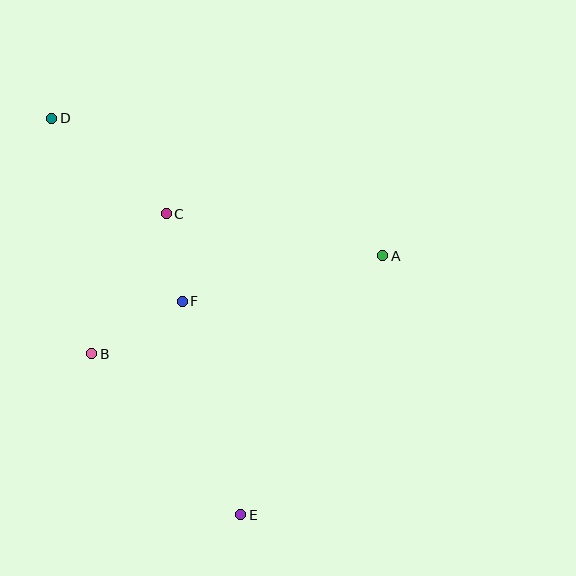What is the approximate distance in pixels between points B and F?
The distance between B and F is approximately 105 pixels.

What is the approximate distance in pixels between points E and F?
The distance between E and F is approximately 221 pixels.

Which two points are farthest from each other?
Points D and E are farthest from each other.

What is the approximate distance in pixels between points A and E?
The distance between A and E is approximately 295 pixels.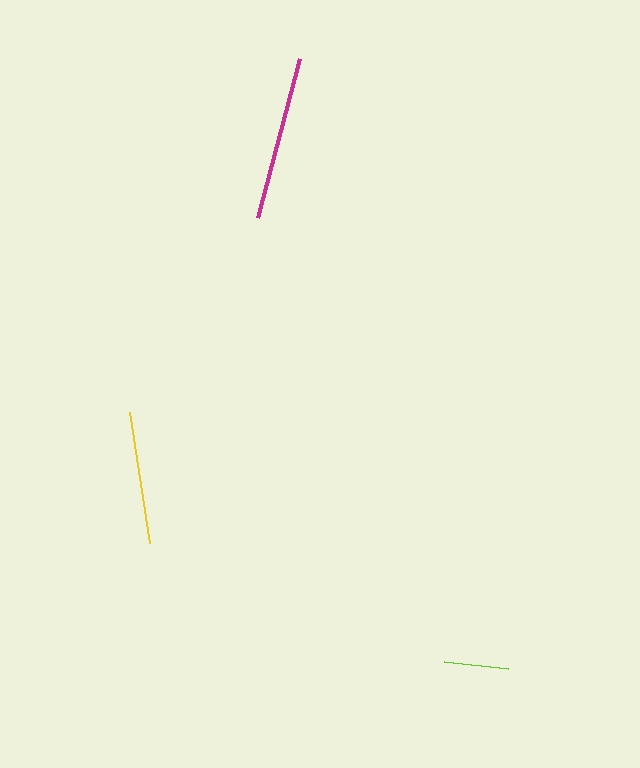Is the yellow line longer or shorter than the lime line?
The yellow line is longer than the lime line.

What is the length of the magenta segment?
The magenta segment is approximately 165 pixels long.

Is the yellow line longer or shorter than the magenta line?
The magenta line is longer than the yellow line.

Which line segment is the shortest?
The lime line is the shortest at approximately 65 pixels.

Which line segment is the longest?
The magenta line is the longest at approximately 165 pixels.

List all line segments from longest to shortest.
From longest to shortest: magenta, yellow, lime.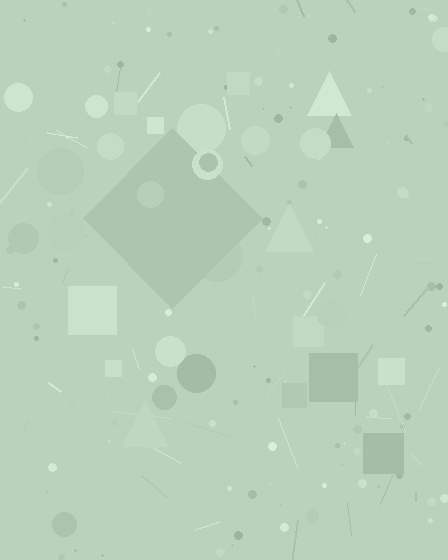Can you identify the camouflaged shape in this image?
The camouflaged shape is a diamond.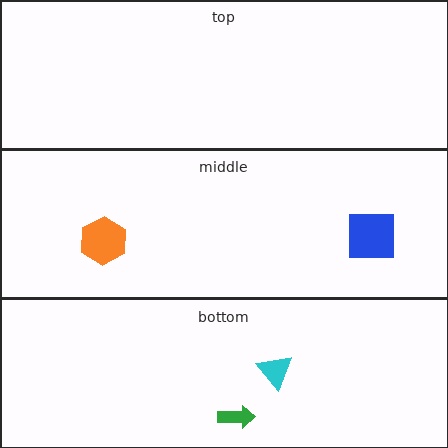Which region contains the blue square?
The middle region.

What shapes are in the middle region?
The orange hexagon, the blue square.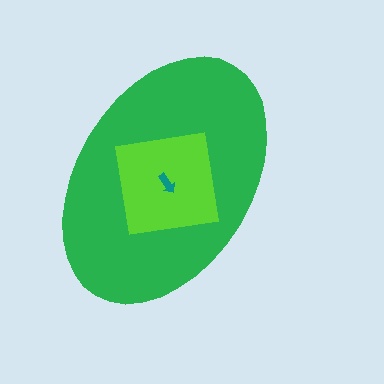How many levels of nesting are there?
3.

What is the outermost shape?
The green ellipse.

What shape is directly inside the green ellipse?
The lime square.